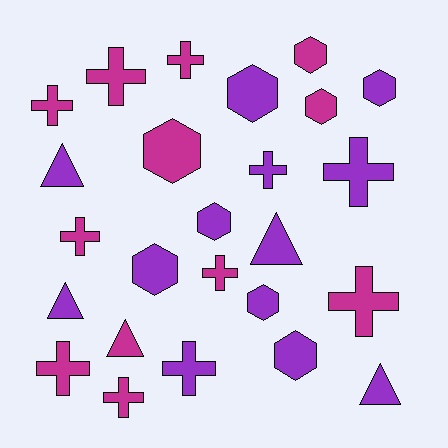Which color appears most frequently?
Purple, with 13 objects.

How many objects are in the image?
There are 25 objects.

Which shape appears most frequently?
Cross, with 11 objects.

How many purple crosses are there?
There are 3 purple crosses.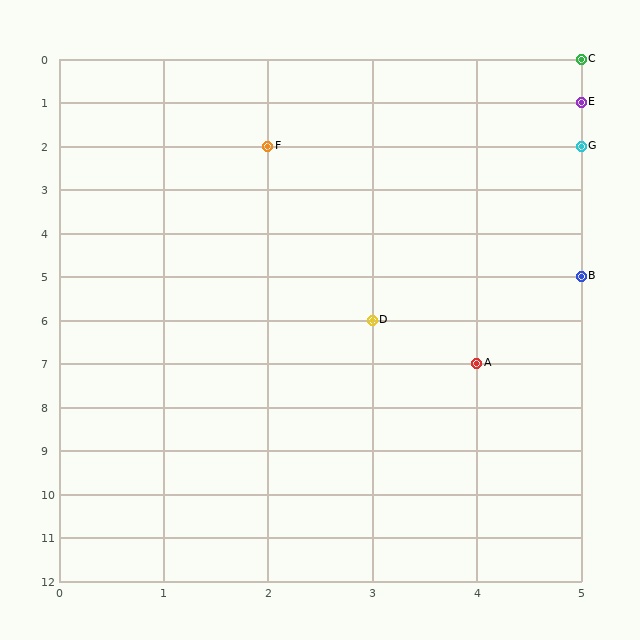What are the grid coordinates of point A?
Point A is at grid coordinates (4, 7).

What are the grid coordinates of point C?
Point C is at grid coordinates (5, 0).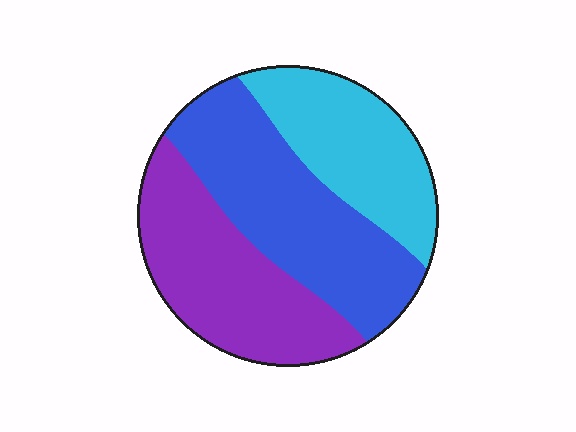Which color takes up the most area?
Blue, at roughly 40%.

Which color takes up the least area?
Cyan, at roughly 25%.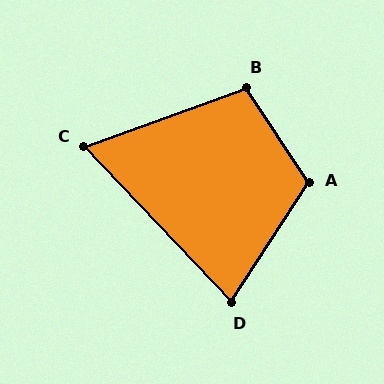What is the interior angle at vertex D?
Approximately 76 degrees (acute).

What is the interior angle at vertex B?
Approximately 104 degrees (obtuse).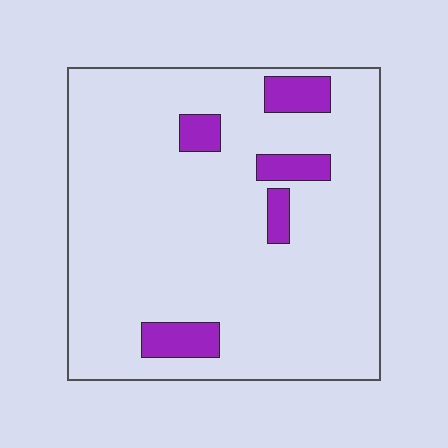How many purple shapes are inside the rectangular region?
5.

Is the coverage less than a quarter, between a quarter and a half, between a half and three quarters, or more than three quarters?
Less than a quarter.